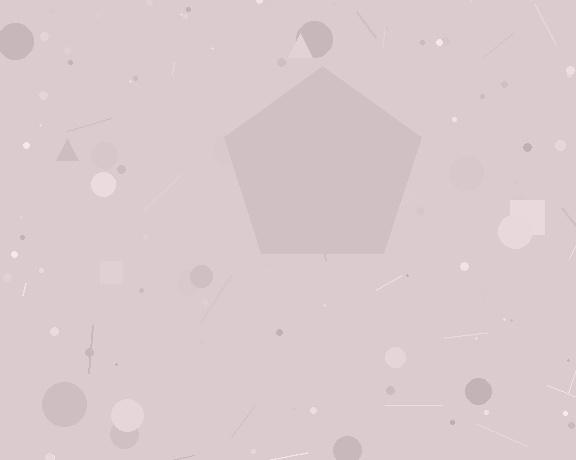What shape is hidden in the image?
A pentagon is hidden in the image.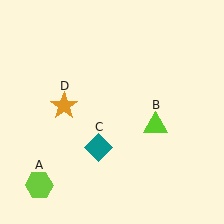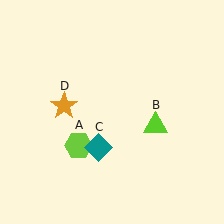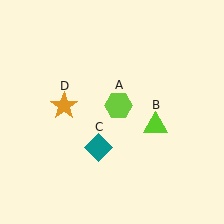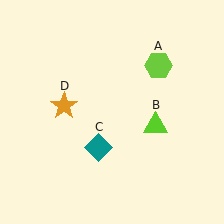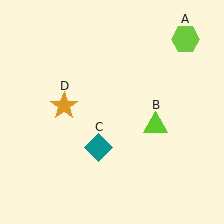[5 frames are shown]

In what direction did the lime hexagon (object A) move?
The lime hexagon (object A) moved up and to the right.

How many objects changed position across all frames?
1 object changed position: lime hexagon (object A).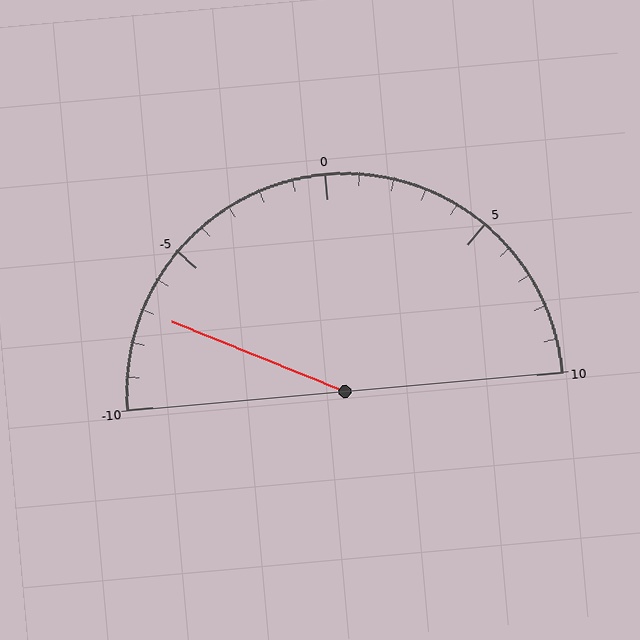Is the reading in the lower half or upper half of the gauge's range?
The reading is in the lower half of the range (-10 to 10).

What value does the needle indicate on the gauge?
The needle indicates approximately -7.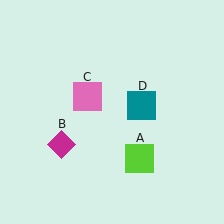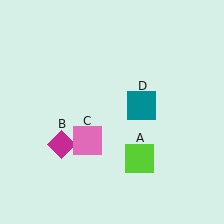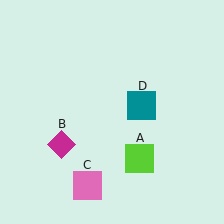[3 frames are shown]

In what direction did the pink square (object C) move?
The pink square (object C) moved down.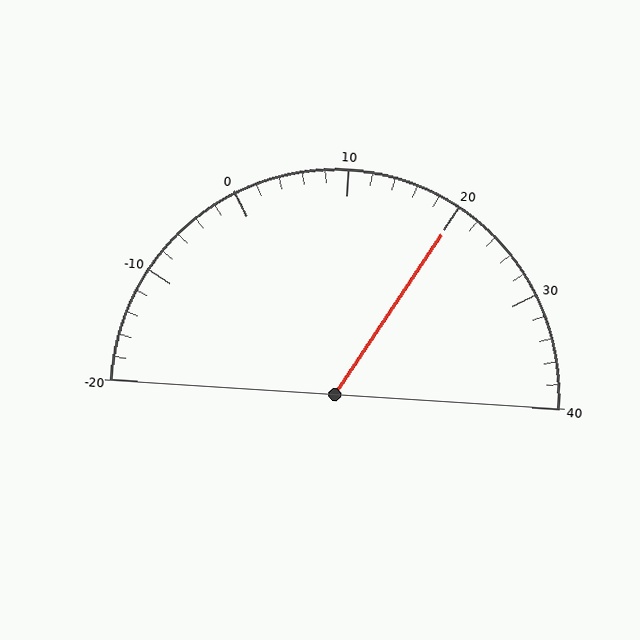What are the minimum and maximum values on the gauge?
The gauge ranges from -20 to 40.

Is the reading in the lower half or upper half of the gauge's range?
The reading is in the upper half of the range (-20 to 40).